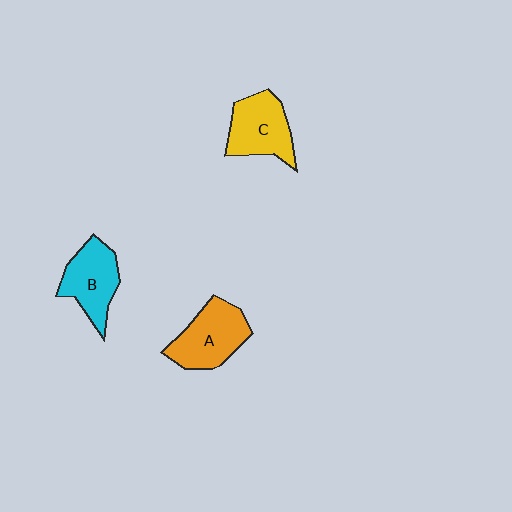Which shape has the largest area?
Shape A (orange).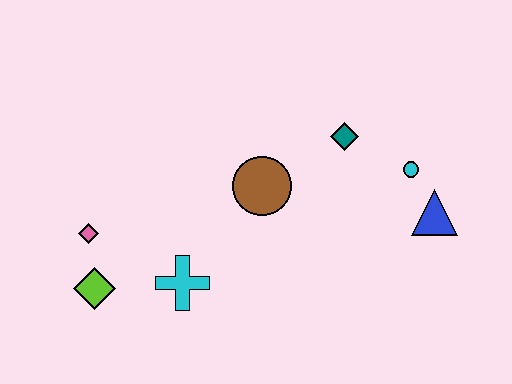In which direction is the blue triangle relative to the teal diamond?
The blue triangle is to the right of the teal diamond.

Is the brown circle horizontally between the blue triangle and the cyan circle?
No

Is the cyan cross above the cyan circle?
No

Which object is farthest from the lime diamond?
The blue triangle is farthest from the lime diamond.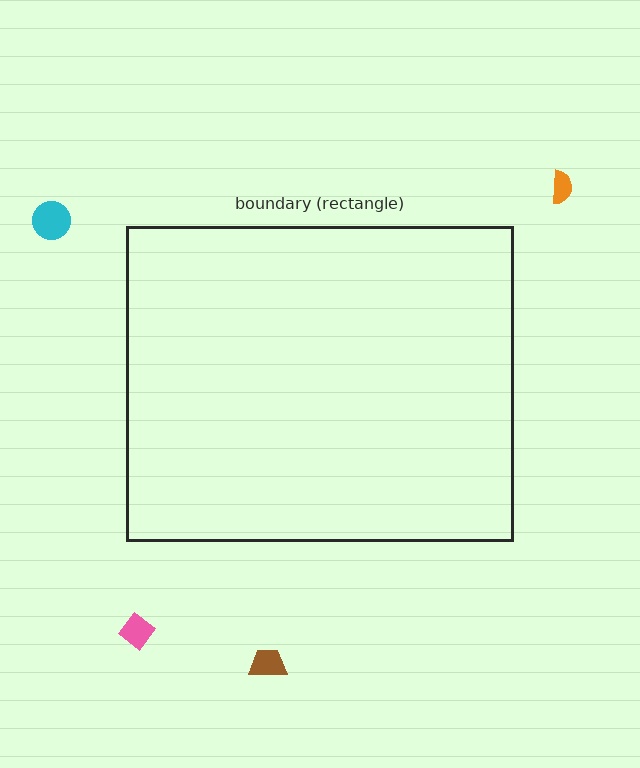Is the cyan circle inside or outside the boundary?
Outside.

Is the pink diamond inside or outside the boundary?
Outside.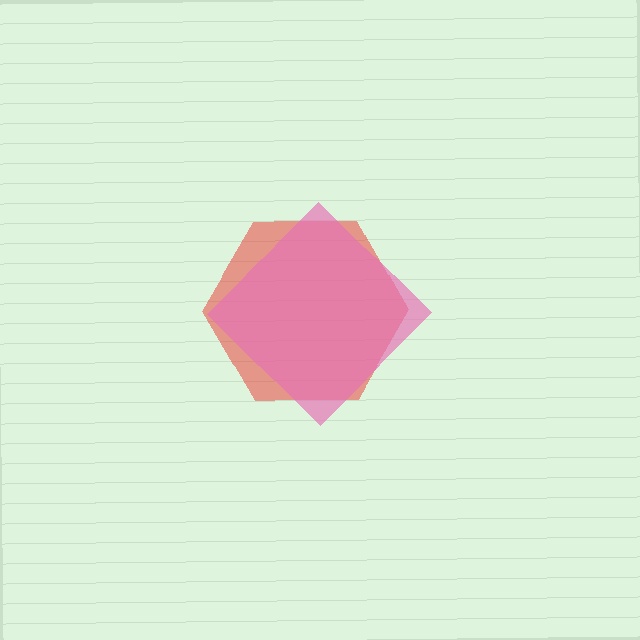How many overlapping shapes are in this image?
There are 2 overlapping shapes in the image.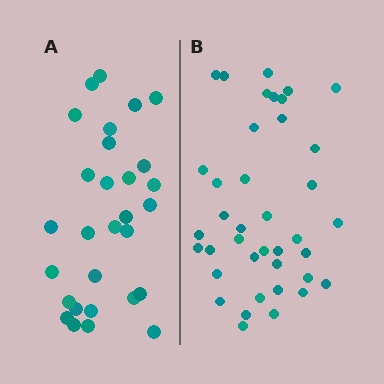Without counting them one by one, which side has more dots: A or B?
Region B (the right region) has more dots.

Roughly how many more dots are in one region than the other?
Region B has roughly 10 or so more dots than region A.